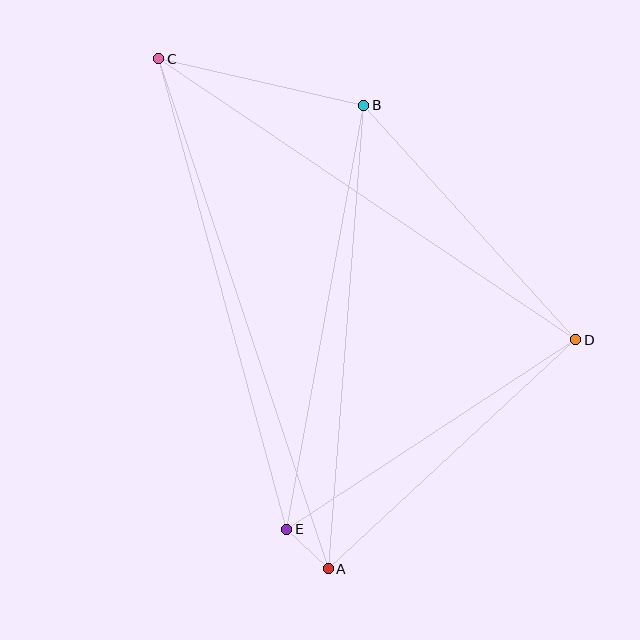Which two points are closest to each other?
Points A and E are closest to each other.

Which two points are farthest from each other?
Points A and C are farthest from each other.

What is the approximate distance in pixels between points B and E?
The distance between B and E is approximately 431 pixels.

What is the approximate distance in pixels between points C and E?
The distance between C and E is approximately 488 pixels.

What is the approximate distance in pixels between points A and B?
The distance between A and B is approximately 464 pixels.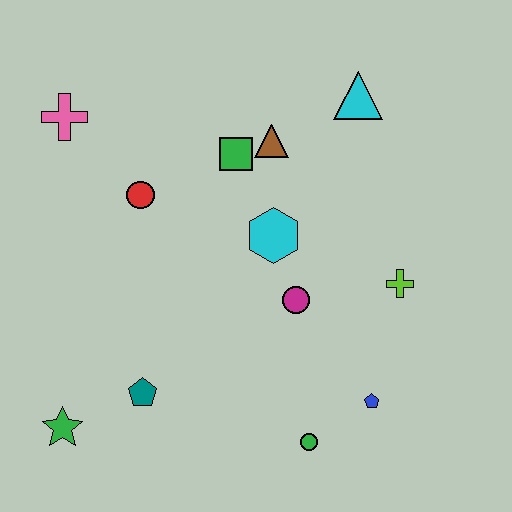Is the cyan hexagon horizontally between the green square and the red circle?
No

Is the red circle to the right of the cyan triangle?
No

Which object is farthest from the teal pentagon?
The cyan triangle is farthest from the teal pentagon.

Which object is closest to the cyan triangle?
The brown triangle is closest to the cyan triangle.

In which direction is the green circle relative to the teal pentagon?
The green circle is to the right of the teal pentagon.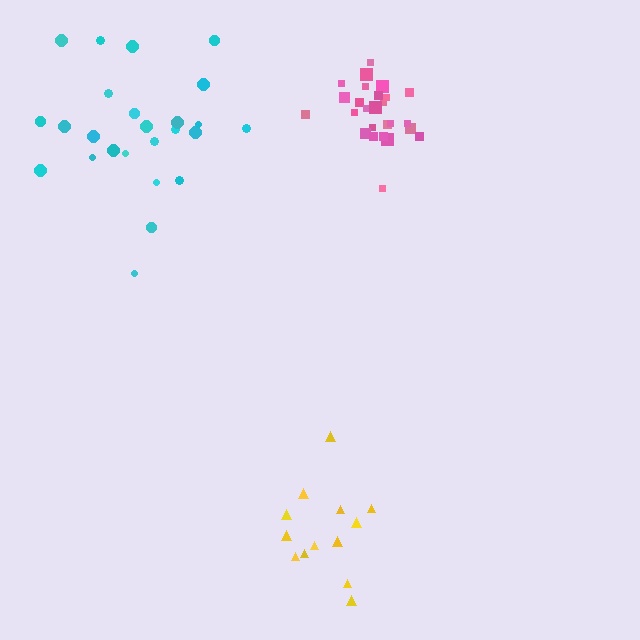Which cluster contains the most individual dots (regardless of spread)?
Pink (26).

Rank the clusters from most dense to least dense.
pink, yellow, cyan.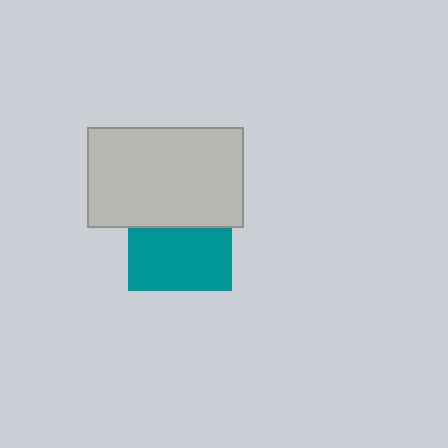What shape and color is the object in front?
The object in front is a light gray rectangle.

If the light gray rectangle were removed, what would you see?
You would see the complete teal square.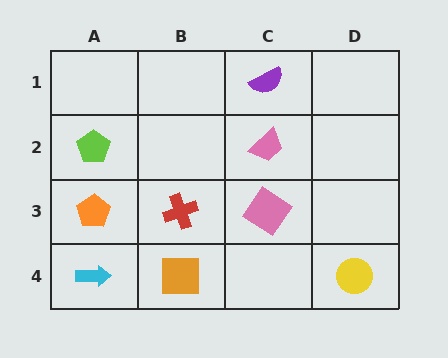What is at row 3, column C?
A pink diamond.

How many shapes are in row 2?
2 shapes.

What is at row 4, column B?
An orange square.